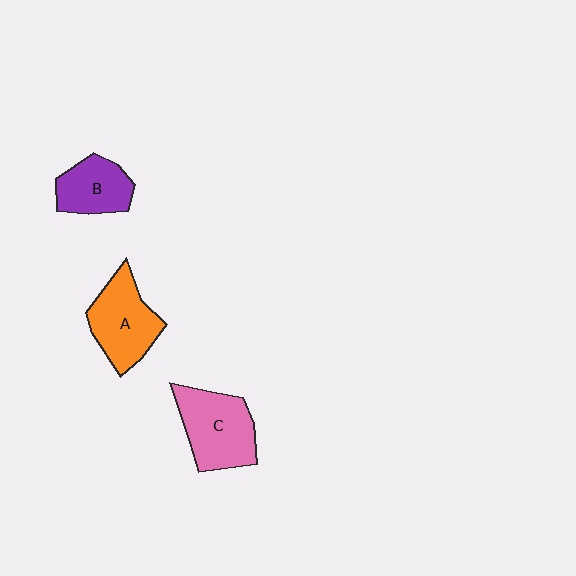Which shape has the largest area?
Shape C (pink).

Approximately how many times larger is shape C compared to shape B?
Approximately 1.4 times.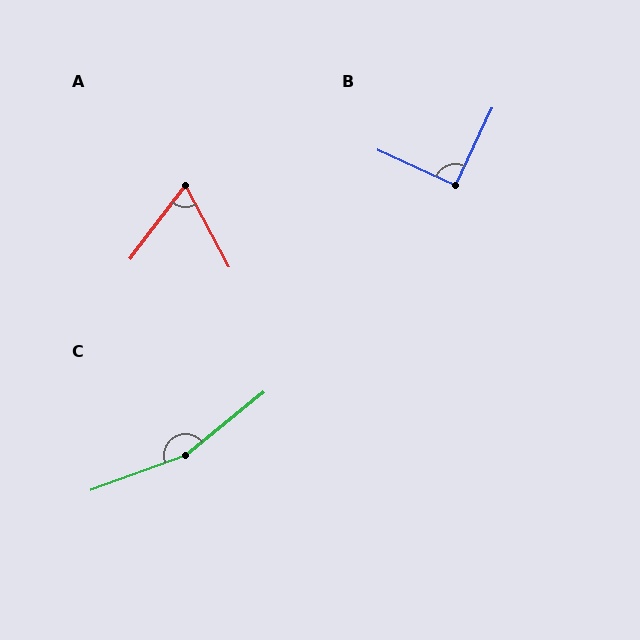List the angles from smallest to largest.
A (66°), B (91°), C (161°).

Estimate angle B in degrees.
Approximately 91 degrees.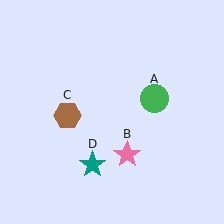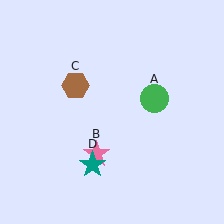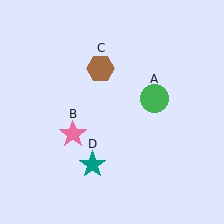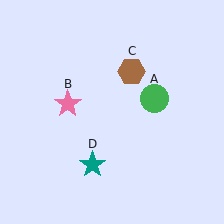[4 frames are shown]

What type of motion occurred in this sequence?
The pink star (object B), brown hexagon (object C) rotated clockwise around the center of the scene.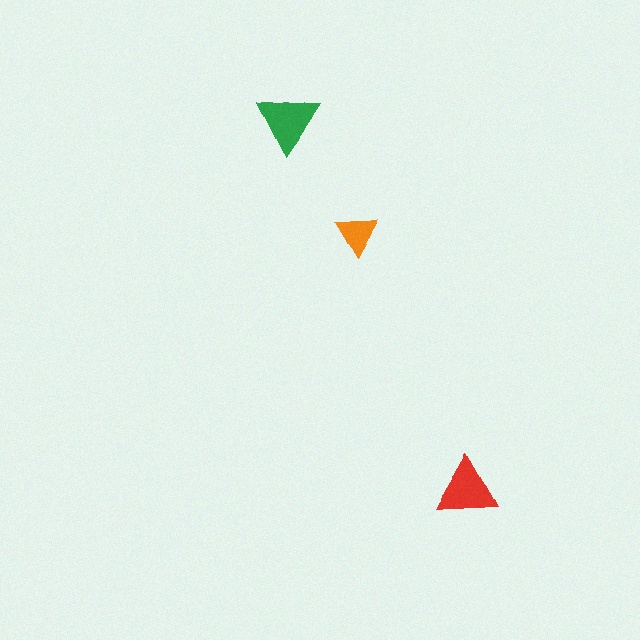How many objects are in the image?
There are 3 objects in the image.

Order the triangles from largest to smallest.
the green one, the red one, the orange one.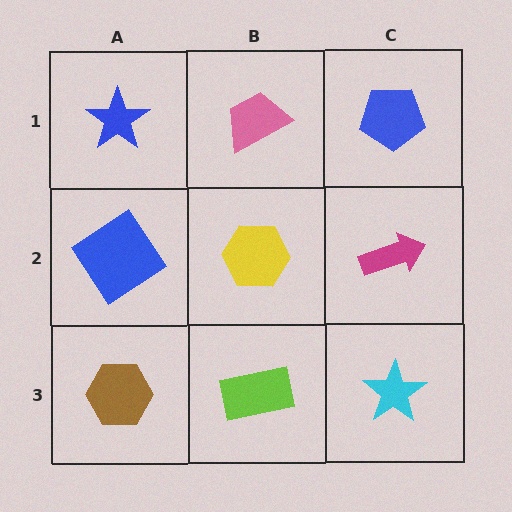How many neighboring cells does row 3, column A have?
2.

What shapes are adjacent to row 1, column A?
A blue diamond (row 2, column A), a pink trapezoid (row 1, column B).